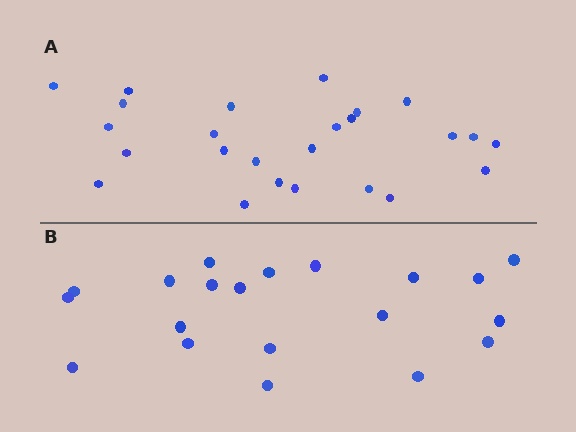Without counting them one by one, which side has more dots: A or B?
Region A (the top region) has more dots.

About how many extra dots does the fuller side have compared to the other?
Region A has about 5 more dots than region B.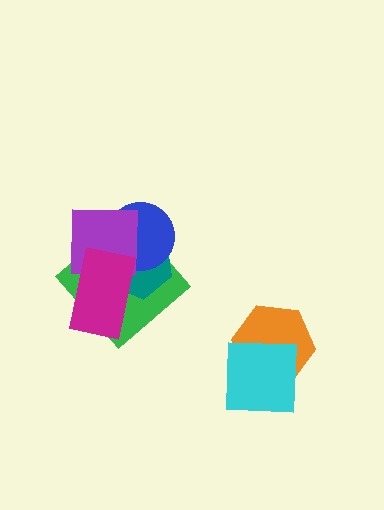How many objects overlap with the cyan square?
1 object overlaps with the cyan square.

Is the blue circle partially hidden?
Yes, it is partially covered by another shape.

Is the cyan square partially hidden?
No, no other shape covers it.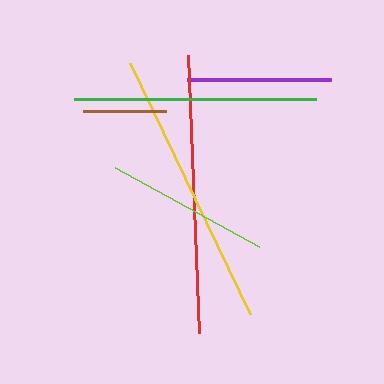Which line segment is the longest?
The yellow line is the longest at approximately 278 pixels.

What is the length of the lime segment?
The lime segment is approximately 164 pixels long.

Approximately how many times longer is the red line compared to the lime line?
The red line is approximately 1.7 times the length of the lime line.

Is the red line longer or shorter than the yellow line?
The yellow line is longer than the red line.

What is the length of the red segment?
The red segment is approximately 278 pixels long.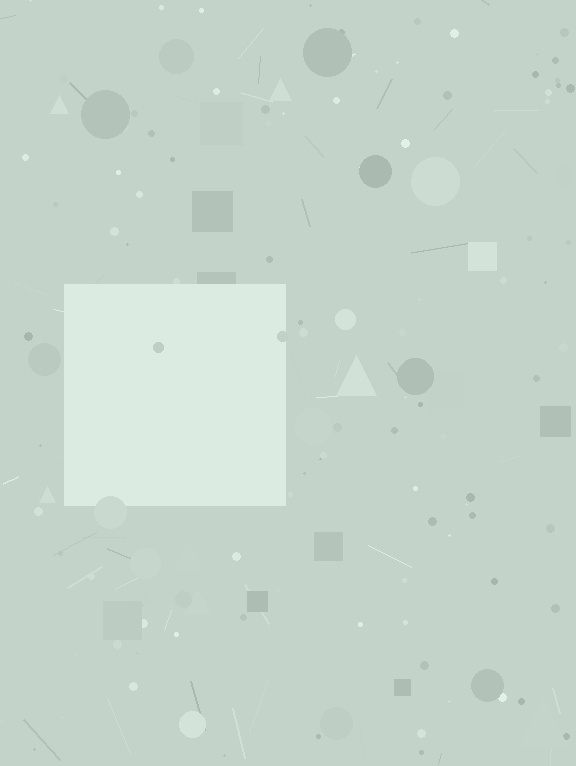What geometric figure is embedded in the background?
A square is embedded in the background.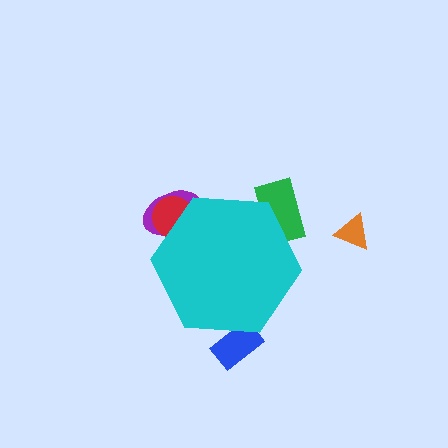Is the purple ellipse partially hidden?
Yes, the purple ellipse is partially hidden behind the cyan hexagon.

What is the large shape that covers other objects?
A cyan hexagon.